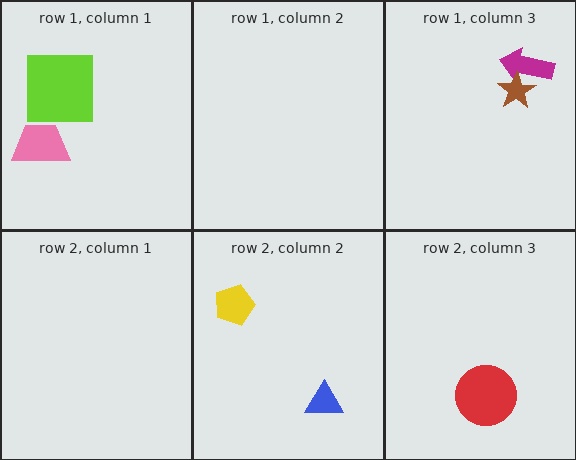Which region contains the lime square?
The row 1, column 1 region.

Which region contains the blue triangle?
The row 2, column 2 region.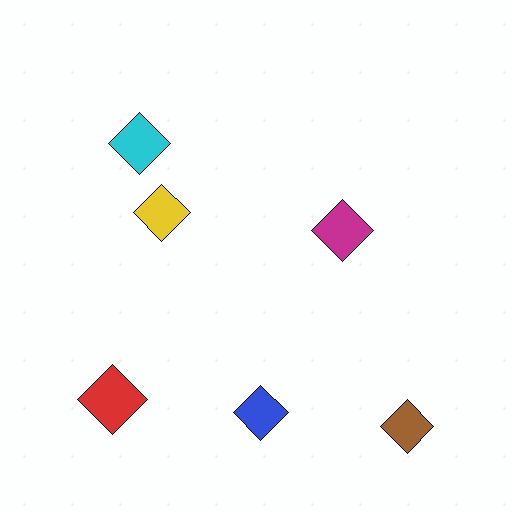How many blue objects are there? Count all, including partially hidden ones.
There is 1 blue object.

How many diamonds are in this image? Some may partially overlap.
There are 6 diamonds.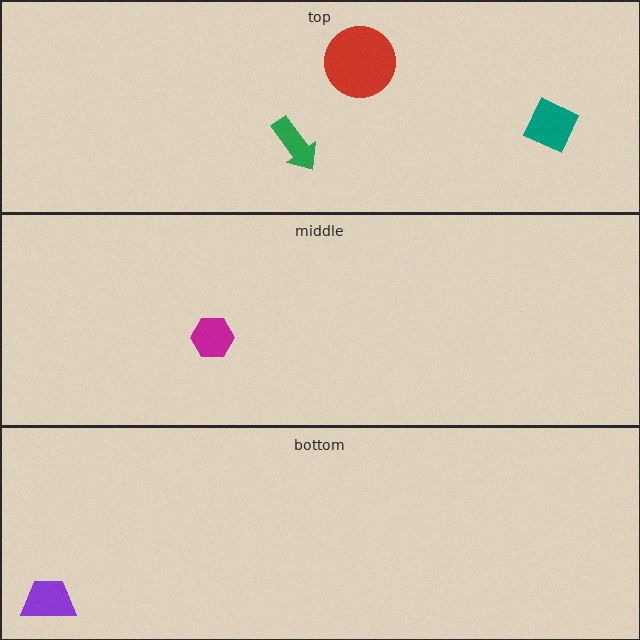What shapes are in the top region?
The red circle, the teal diamond, the green arrow.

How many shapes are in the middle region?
1.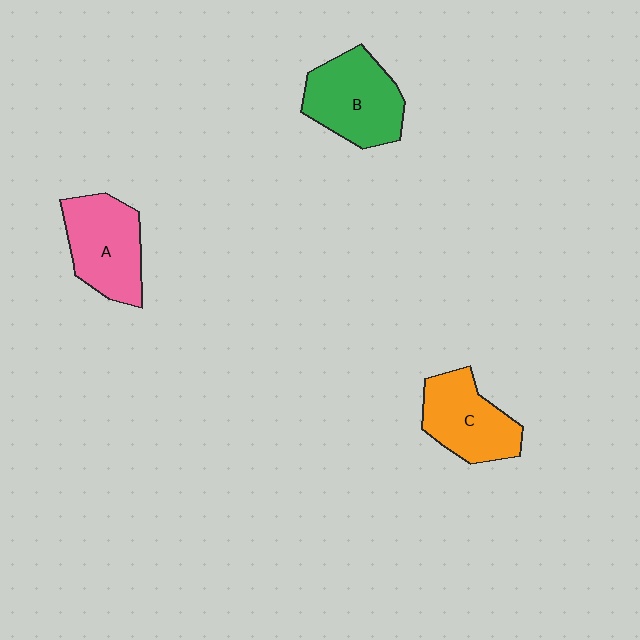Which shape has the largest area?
Shape B (green).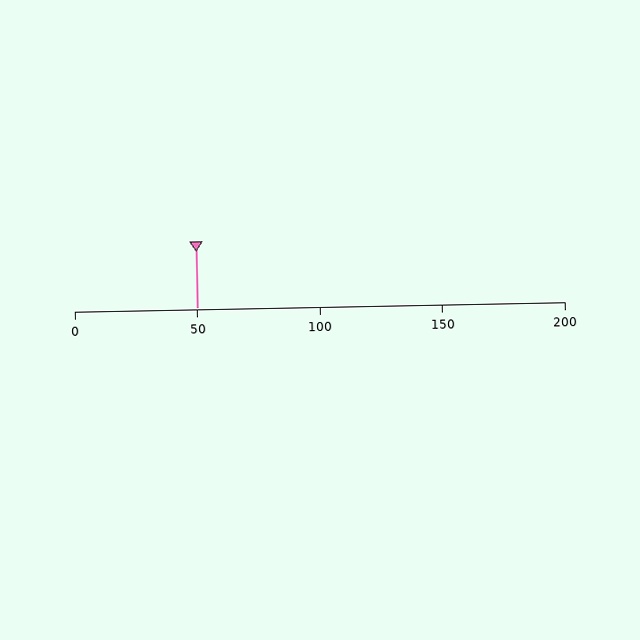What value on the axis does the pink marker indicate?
The marker indicates approximately 50.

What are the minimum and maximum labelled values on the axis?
The axis runs from 0 to 200.